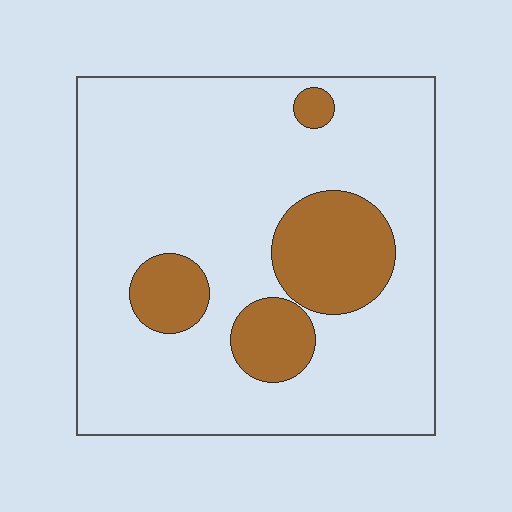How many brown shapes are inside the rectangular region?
4.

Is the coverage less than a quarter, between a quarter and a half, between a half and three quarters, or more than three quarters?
Less than a quarter.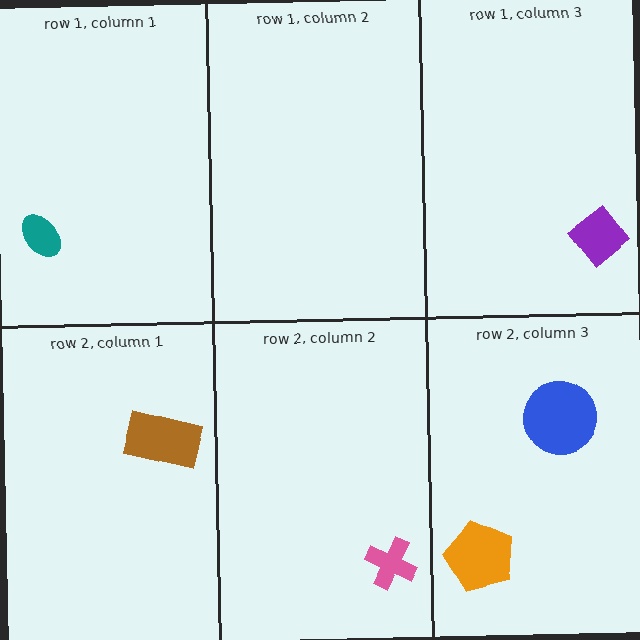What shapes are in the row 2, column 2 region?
The pink cross.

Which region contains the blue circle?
The row 2, column 3 region.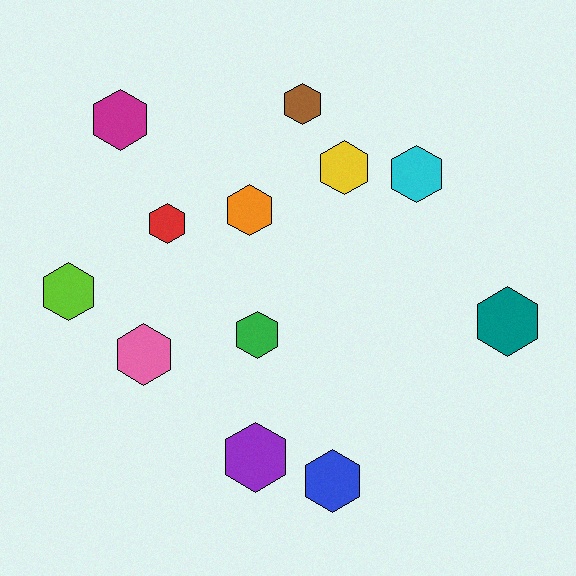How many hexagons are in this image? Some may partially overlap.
There are 12 hexagons.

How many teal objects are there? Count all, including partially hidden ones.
There is 1 teal object.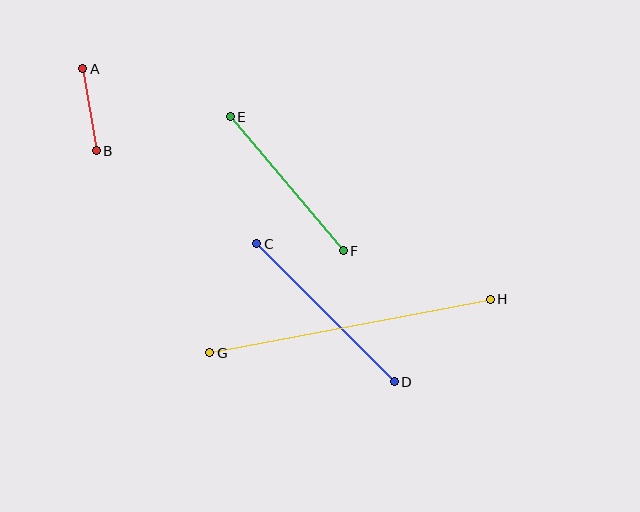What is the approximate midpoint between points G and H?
The midpoint is at approximately (350, 326) pixels.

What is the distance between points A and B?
The distance is approximately 83 pixels.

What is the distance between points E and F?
The distance is approximately 175 pixels.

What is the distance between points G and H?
The distance is approximately 285 pixels.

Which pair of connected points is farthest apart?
Points G and H are farthest apart.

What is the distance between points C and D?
The distance is approximately 195 pixels.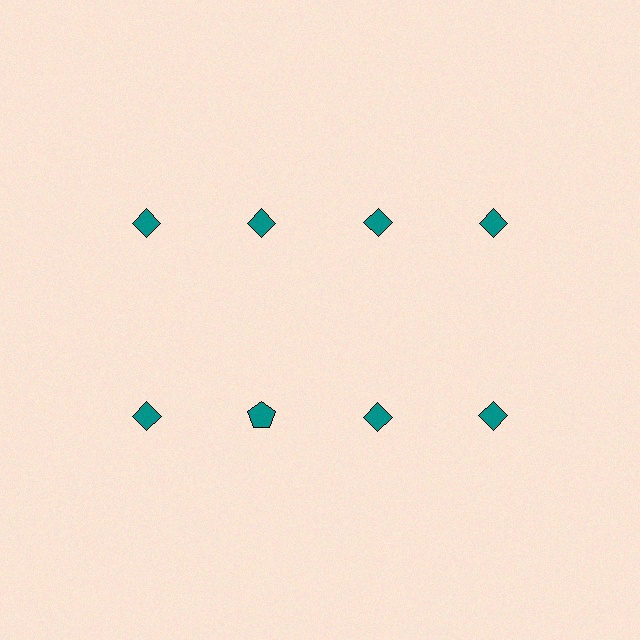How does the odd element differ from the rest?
It has a different shape: pentagon instead of diamond.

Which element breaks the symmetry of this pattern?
The teal pentagon in the second row, second from left column breaks the symmetry. All other shapes are teal diamonds.